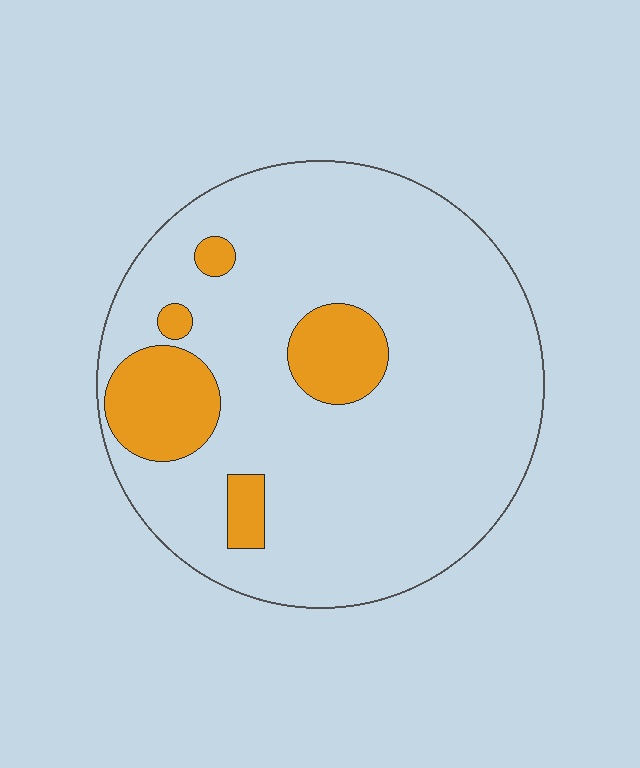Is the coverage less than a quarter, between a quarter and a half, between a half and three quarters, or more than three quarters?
Less than a quarter.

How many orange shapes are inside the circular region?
5.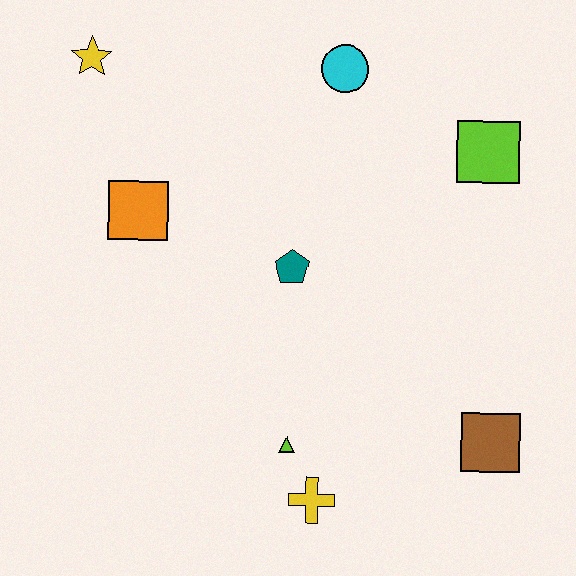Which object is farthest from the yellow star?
The brown square is farthest from the yellow star.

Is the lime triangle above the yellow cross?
Yes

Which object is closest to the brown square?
The yellow cross is closest to the brown square.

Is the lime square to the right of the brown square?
No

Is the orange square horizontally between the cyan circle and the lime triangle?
No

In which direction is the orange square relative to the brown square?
The orange square is to the left of the brown square.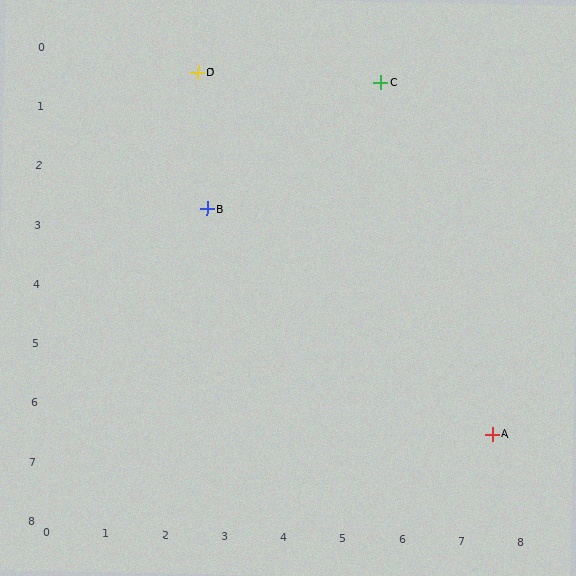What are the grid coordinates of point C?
Point C is at approximately (5.5, 0.5).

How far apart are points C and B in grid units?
Points C and B are about 3.6 grid units apart.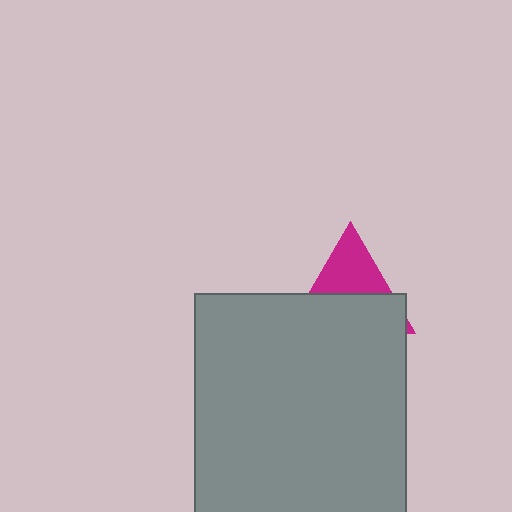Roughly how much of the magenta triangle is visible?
A small part of it is visible (roughly 42%).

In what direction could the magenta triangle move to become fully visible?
The magenta triangle could move up. That would shift it out from behind the gray rectangle entirely.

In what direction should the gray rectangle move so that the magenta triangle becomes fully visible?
The gray rectangle should move down. That is the shortest direction to clear the overlap and leave the magenta triangle fully visible.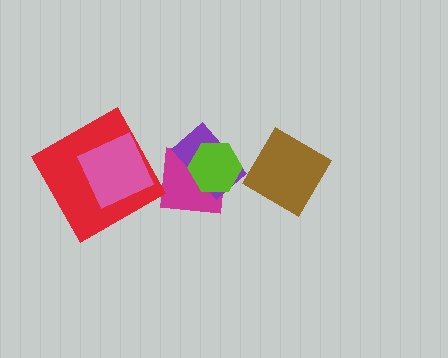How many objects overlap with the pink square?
1 object overlaps with the pink square.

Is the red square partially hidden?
Yes, it is partially covered by another shape.